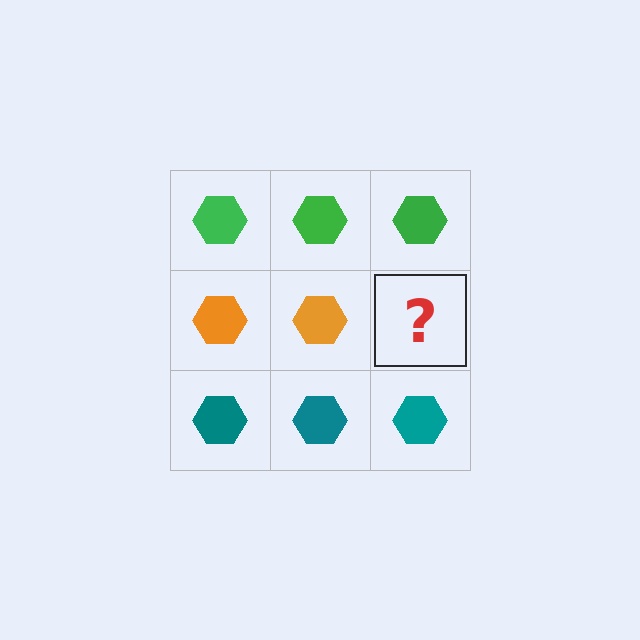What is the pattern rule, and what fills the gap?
The rule is that each row has a consistent color. The gap should be filled with an orange hexagon.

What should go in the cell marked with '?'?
The missing cell should contain an orange hexagon.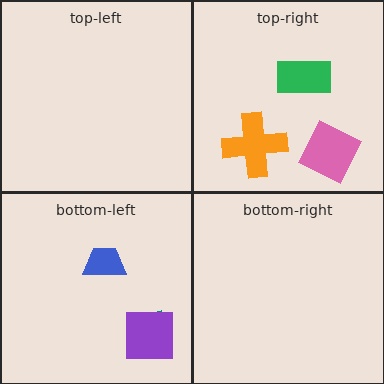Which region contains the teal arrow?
The bottom-left region.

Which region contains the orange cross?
The top-right region.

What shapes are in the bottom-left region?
The blue trapezoid, the teal arrow, the purple square.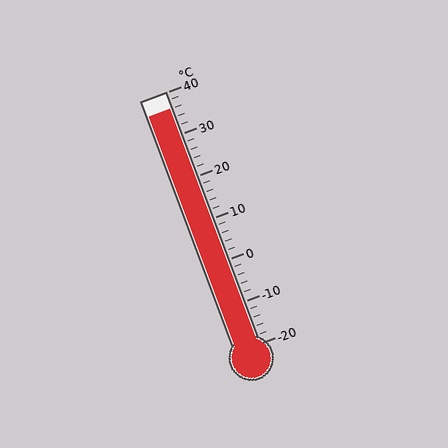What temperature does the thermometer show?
The thermometer shows approximately 36°C.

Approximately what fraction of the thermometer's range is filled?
The thermometer is filled to approximately 95% of its range.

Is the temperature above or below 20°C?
The temperature is above 20°C.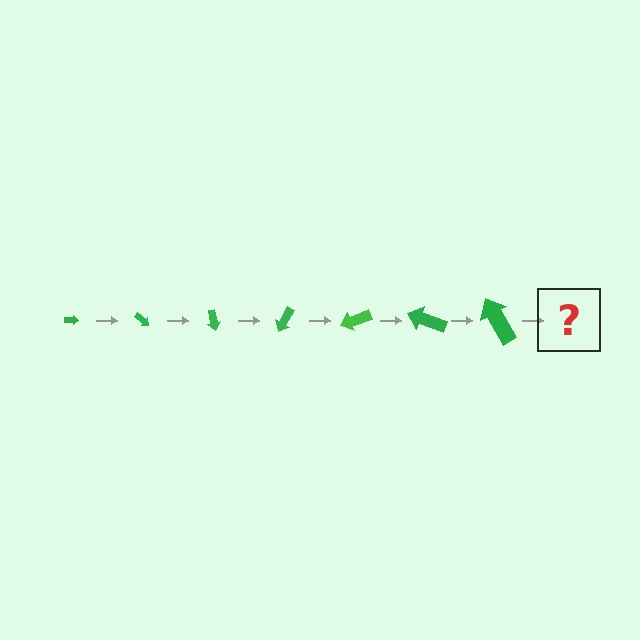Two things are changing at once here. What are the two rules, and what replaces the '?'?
The two rules are that the arrow grows larger each step and it rotates 40 degrees each step. The '?' should be an arrow, larger than the previous one and rotated 280 degrees from the start.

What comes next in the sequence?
The next element should be an arrow, larger than the previous one and rotated 280 degrees from the start.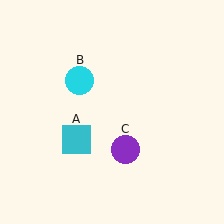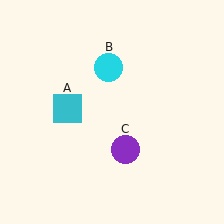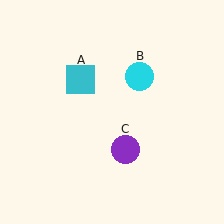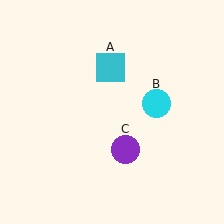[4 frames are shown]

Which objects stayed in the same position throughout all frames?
Purple circle (object C) remained stationary.